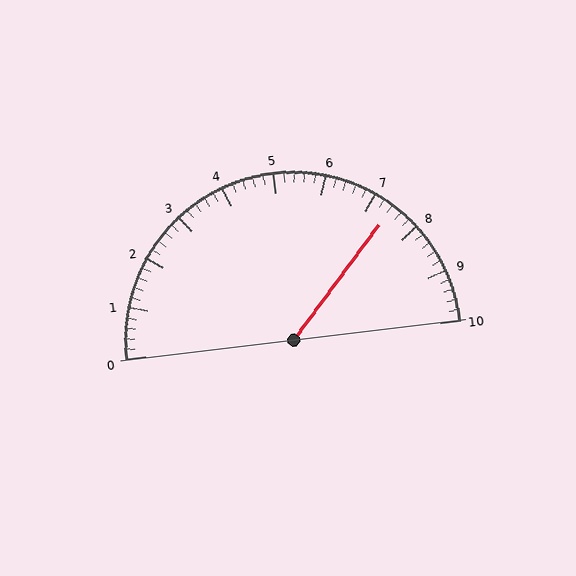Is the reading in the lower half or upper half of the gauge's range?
The reading is in the upper half of the range (0 to 10).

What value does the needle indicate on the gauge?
The needle indicates approximately 7.4.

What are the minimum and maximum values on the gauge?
The gauge ranges from 0 to 10.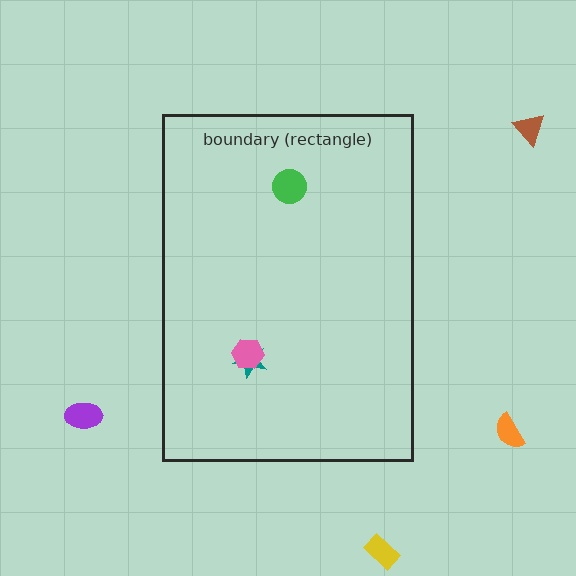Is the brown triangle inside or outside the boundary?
Outside.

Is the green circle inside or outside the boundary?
Inside.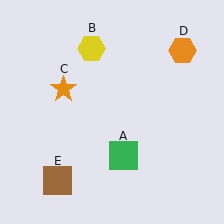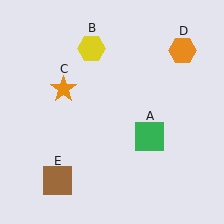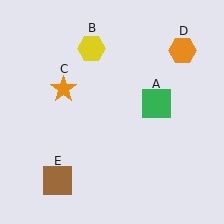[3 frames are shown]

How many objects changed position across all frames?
1 object changed position: green square (object A).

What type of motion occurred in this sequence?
The green square (object A) rotated counterclockwise around the center of the scene.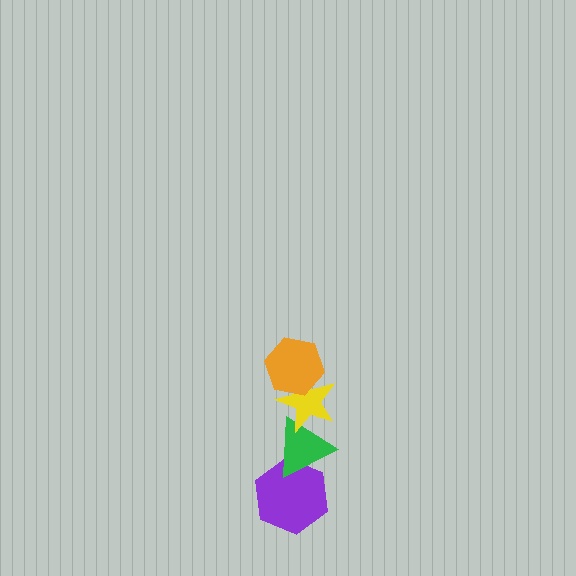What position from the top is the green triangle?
The green triangle is 3rd from the top.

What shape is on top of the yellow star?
The orange hexagon is on top of the yellow star.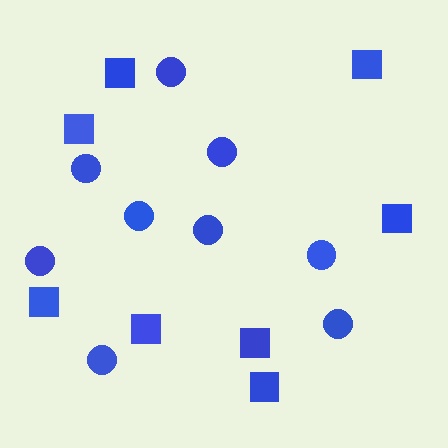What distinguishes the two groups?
There are 2 groups: one group of squares (8) and one group of circles (9).